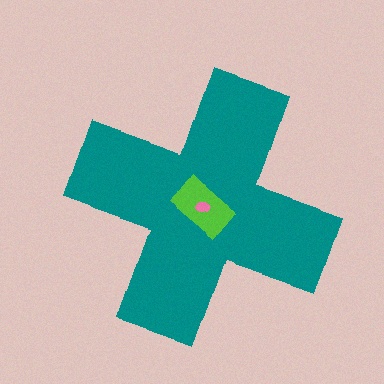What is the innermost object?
The pink ellipse.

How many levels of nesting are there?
3.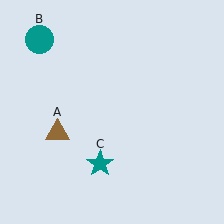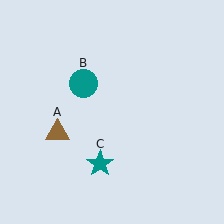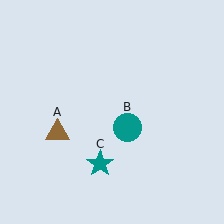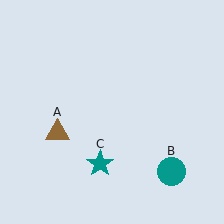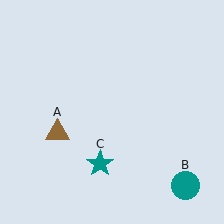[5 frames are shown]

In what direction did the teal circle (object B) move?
The teal circle (object B) moved down and to the right.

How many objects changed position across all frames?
1 object changed position: teal circle (object B).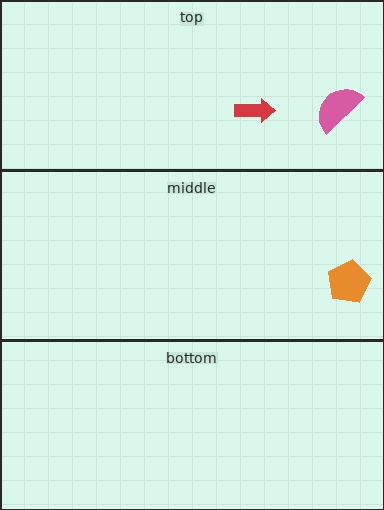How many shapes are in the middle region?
1.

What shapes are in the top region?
The pink semicircle, the red arrow.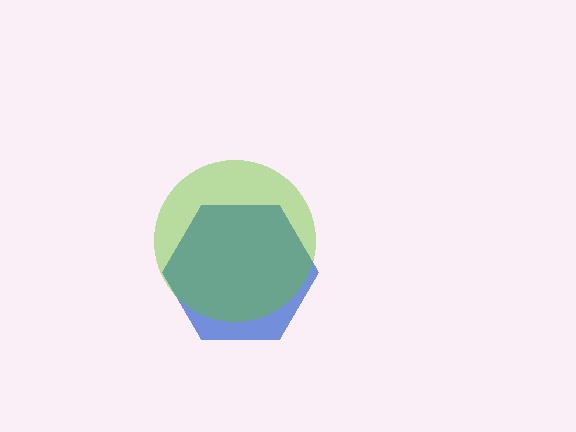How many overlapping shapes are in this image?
There are 2 overlapping shapes in the image.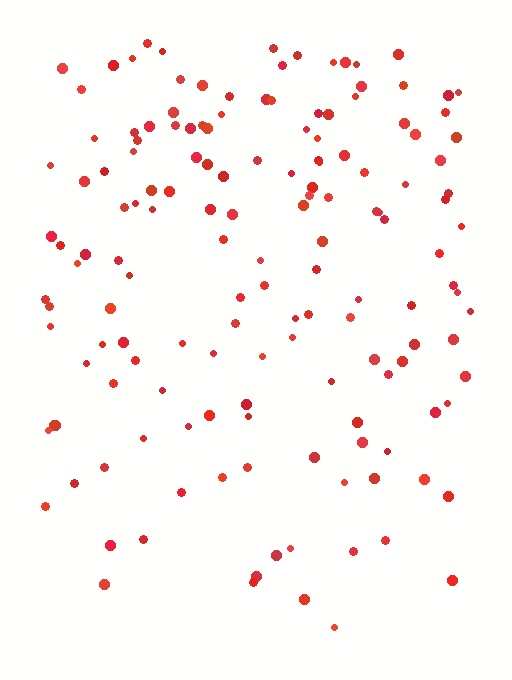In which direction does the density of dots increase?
From bottom to top, with the top side densest.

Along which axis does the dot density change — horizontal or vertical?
Vertical.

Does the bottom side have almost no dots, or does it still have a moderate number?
Still a moderate number, just noticeably fewer than the top.